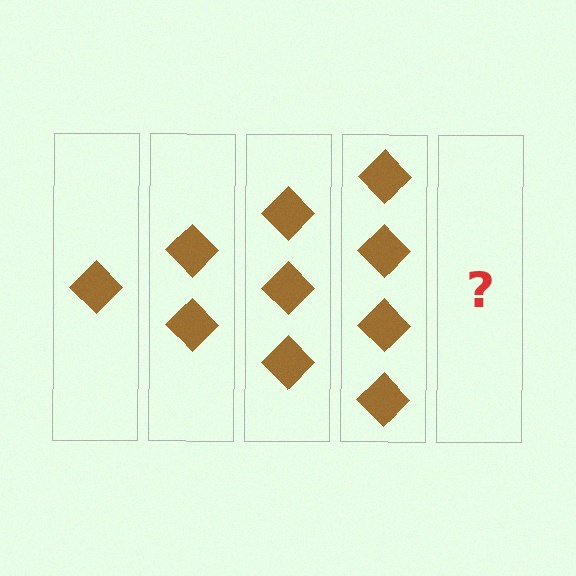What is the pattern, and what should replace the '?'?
The pattern is that each step adds one more diamond. The '?' should be 5 diamonds.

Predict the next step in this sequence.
The next step is 5 diamonds.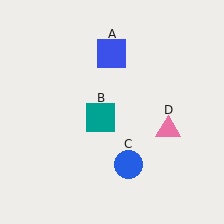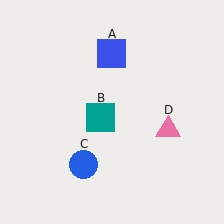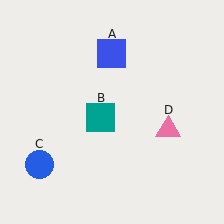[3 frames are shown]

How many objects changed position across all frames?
1 object changed position: blue circle (object C).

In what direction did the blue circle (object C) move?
The blue circle (object C) moved left.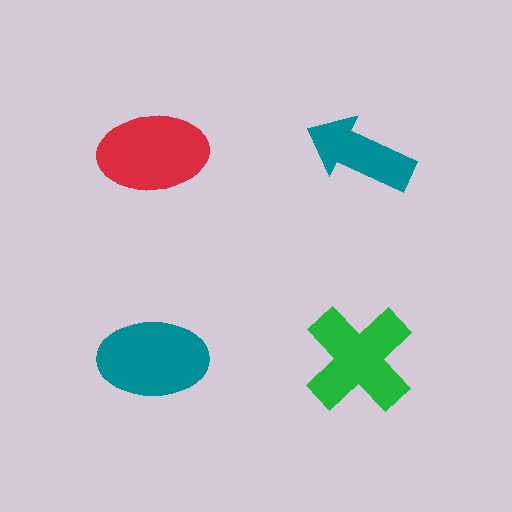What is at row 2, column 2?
A green cross.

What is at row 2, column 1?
A teal ellipse.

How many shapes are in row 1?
2 shapes.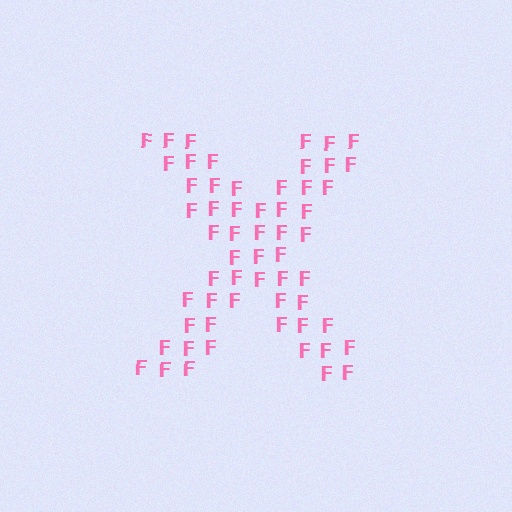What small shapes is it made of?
It is made of small letter F's.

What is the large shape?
The large shape is the letter X.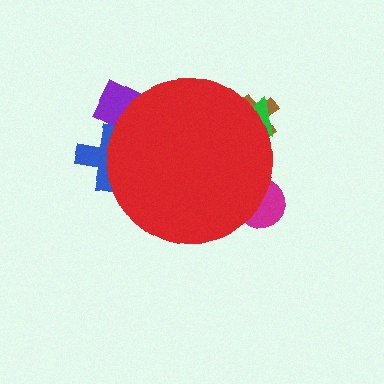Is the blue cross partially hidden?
Yes, the blue cross is partially hidden behind the red circle.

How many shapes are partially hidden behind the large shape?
5 shapes are partially hidden.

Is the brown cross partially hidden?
Yes, the brown cross is partially hidden behind the red circle.